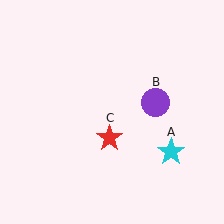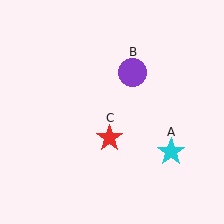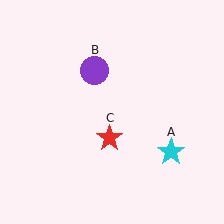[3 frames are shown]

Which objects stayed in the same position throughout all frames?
Cyan star (object A) and red star (object C) remained stationary.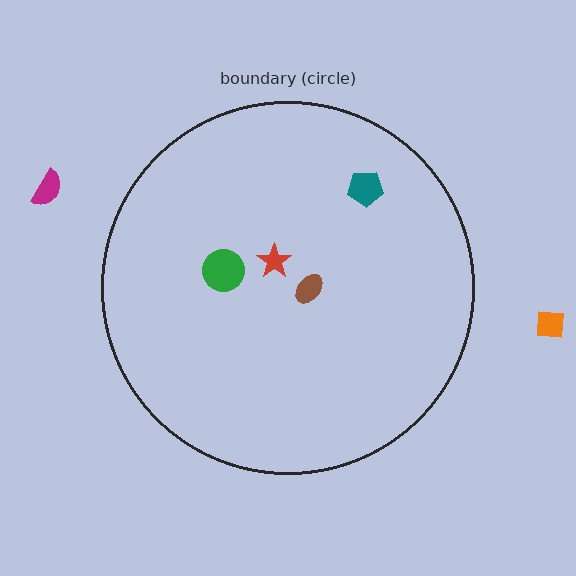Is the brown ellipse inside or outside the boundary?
Inside.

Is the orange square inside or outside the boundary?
Outside.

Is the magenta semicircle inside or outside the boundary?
Outside.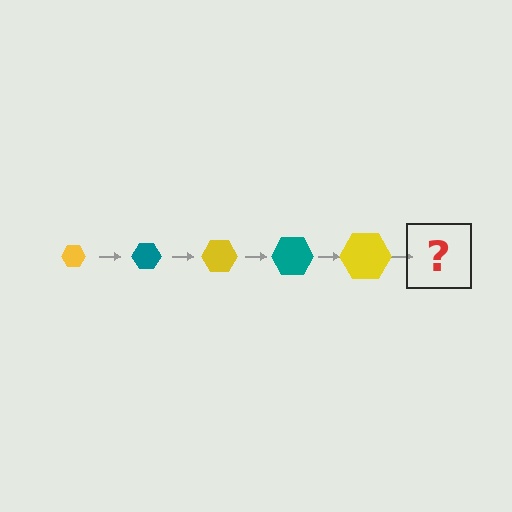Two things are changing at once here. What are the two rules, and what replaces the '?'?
The two rules are that the hexagon grows larger each step and the color cycles through yellow and teal. The '?' should be a teal hexagon, larger than the previous one.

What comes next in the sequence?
The next element should be a teal hexagon, larger than the previous one.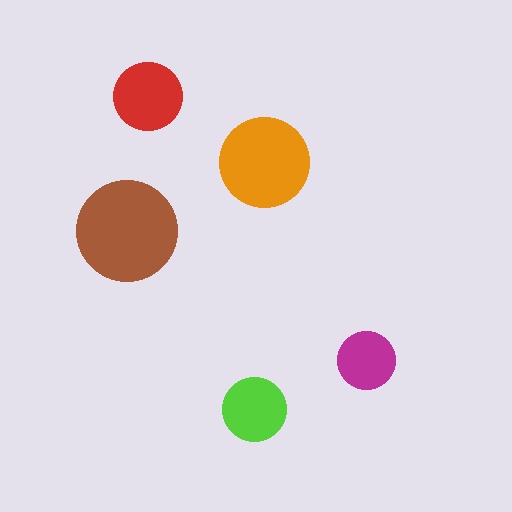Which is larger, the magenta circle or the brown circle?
The brown one.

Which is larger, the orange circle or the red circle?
The orange one.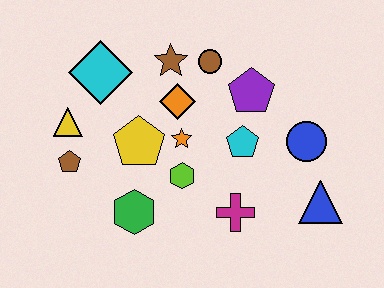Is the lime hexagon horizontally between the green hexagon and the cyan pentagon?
Yes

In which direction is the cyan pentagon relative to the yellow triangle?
The cyan pentagon is to the right of the yellow triangle.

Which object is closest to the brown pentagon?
The yellow triangle is closest to the brown pentagon.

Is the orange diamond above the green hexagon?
Yes